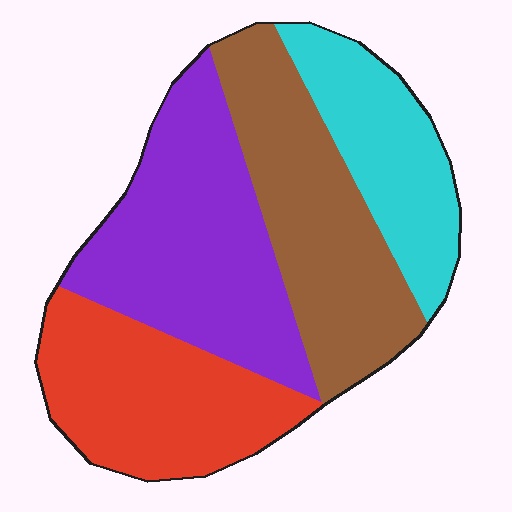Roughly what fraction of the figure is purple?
Purple covers about 30% of the figure.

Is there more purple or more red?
Purple.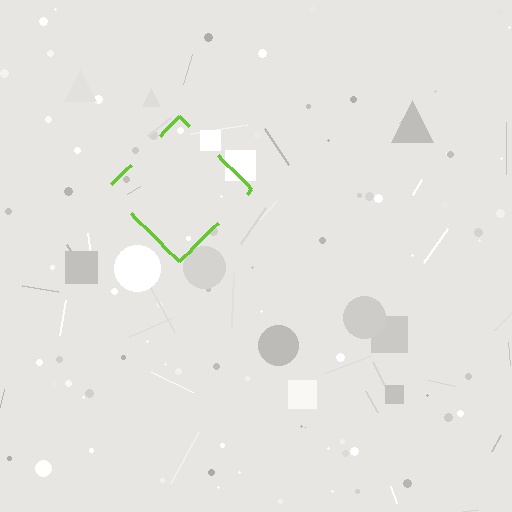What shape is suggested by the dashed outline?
The dashed outline suggests a diamond.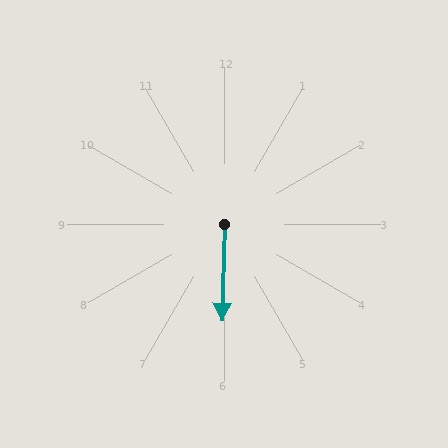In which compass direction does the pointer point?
South.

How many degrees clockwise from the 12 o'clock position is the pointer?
Approximately 181 degrees.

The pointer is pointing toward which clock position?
Roughly 6 o'clock.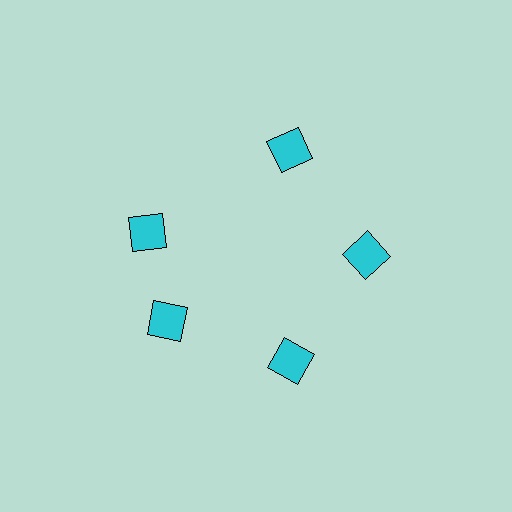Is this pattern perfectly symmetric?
No. The 5 cyan squares are arranged in a ring, but one element near the 10 o'clock position is rotated out of alignment along the ring, breaking the 5-fold rotational symmetry.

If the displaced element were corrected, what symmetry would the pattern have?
It would have 5-fold rotational symmetry — the pattern would map onto itself every 72 degrees.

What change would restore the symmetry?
The symmetry would be restored by rotating it back into even spacing with its neighbors so that all 5 squares sit at equal angles and equal distance from the center.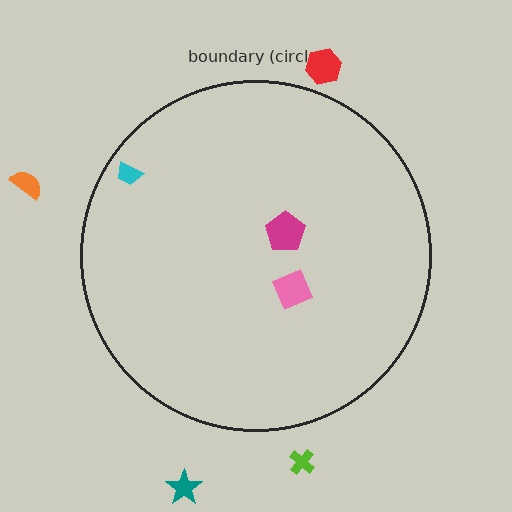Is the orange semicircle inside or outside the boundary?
Outside.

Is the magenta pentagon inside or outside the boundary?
Inside.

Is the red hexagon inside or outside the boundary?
Outside.